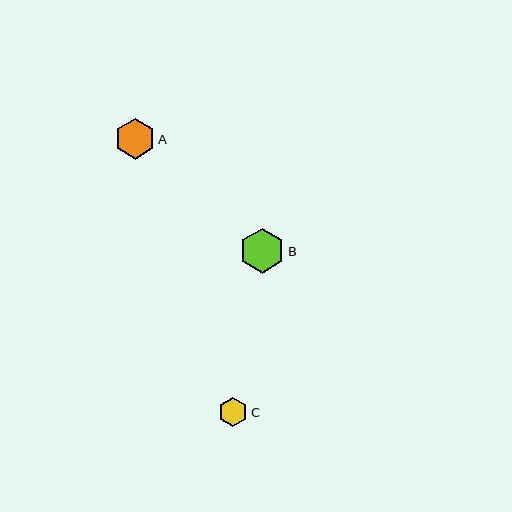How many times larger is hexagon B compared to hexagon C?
Hexagon B is approximately 1.5 times the size of hexagon C.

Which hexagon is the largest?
Hexagon B is the largest with a size of approximately 45 pixels.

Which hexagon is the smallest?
Hexagon C is the smallest with a size of approximately 29 pixels.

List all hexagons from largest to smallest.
From largest to smallest: B, A, C.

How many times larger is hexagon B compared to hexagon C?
Hexagon B is approximately 1.5 times the size of hexagon C.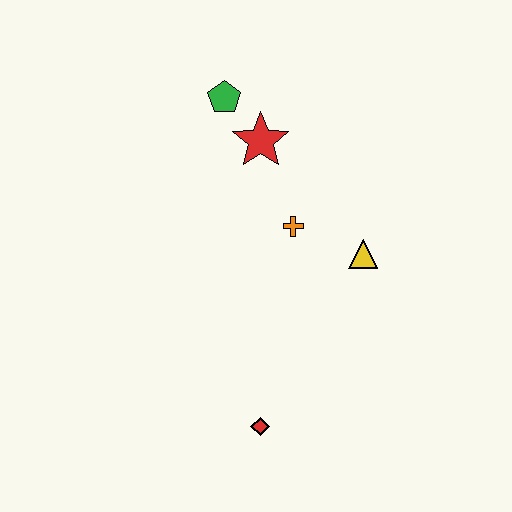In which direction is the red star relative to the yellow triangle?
The red star is above the yellow triangle.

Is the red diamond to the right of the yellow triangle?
No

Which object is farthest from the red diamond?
The green pentagon is farthest from the red diamond.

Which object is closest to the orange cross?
The yellow triangle is closest to the orange cross.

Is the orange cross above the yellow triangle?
Yes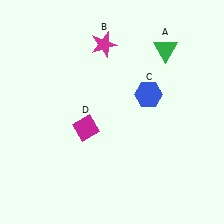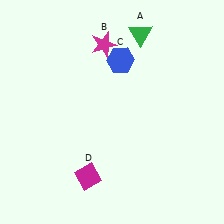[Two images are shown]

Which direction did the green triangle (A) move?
The green triangle (A) moved left.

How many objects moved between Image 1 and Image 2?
3 objects moved between the two images.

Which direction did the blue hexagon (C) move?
The blue hexagon (C) moved up.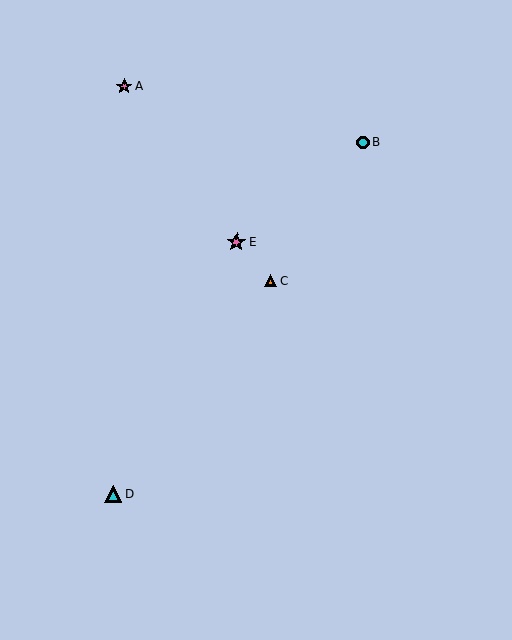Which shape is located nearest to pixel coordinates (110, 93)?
The pink star (labeled A) at (125, 87) is nearest to that location.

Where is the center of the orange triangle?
The center of the orange triangle is at (271, 281).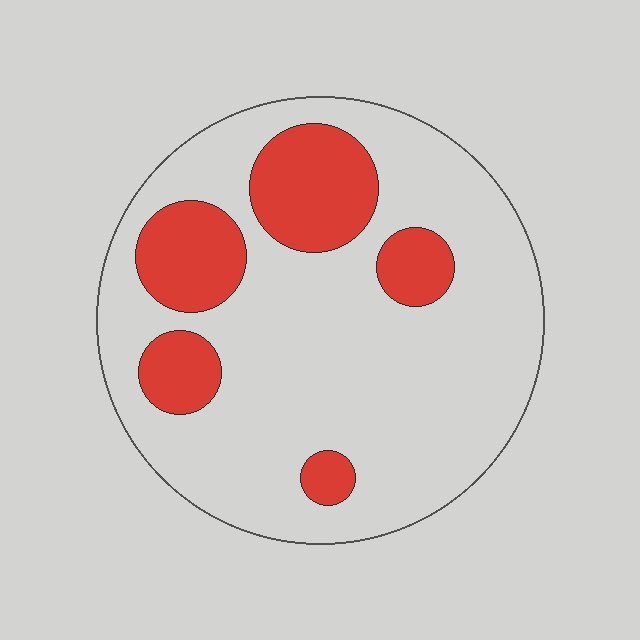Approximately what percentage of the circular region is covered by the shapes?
Approximately 25%.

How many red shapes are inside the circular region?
5.